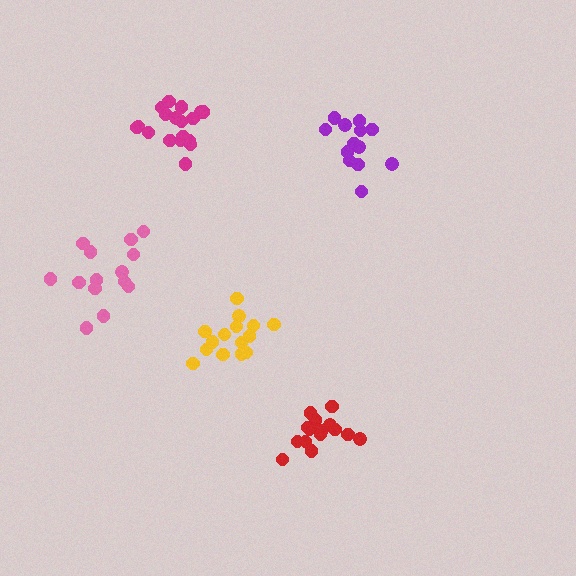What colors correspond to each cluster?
The clusters are colored: magenta, yellow, red, purple, pink.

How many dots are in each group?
Group 1: 18 dots, Group 2: 15 dots, Group 3: 15 dots, Group 4: 13 dots, Group 5: 14 dots (75 total).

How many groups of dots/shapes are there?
There are 5 groups.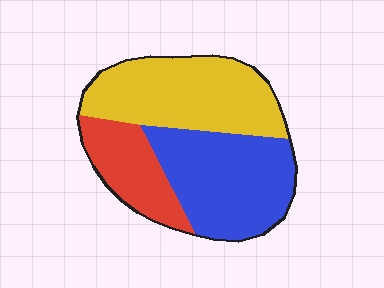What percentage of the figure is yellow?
Yellow covers around 40% of the figure.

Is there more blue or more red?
Blue.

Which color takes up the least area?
Red, at roughly 20%.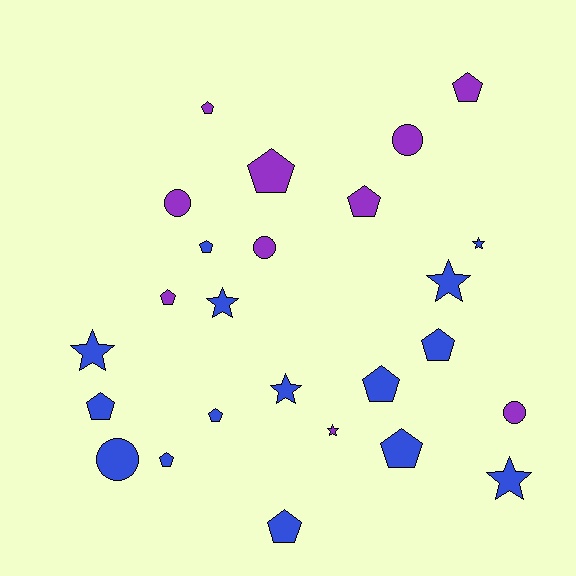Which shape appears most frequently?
Pentagon, with 13 objects.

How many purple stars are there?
There is 1 purple star.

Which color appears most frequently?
Blue, with 15 objects.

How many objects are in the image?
There are 25 objects.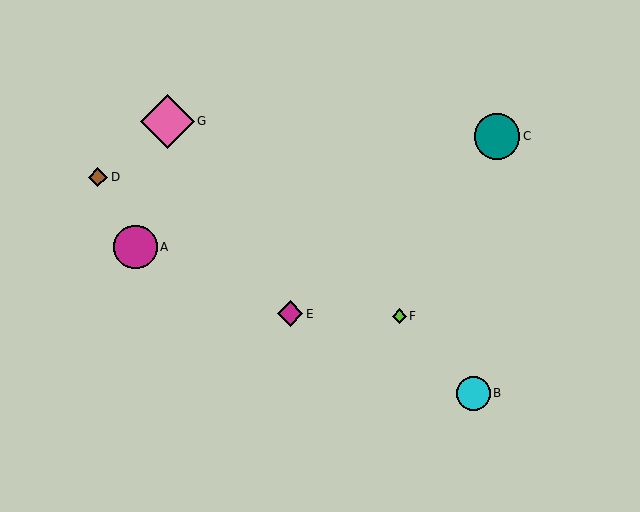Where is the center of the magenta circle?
The center of the magenta circle is at (135, 247).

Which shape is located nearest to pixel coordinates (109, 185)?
The brown diamond (labeled D) at (98, 177) is nearest to that location.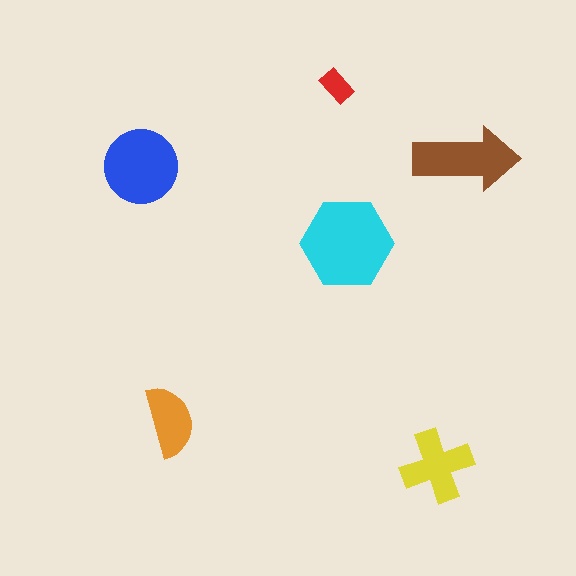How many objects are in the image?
There are 6 objects in the image.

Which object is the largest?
The cyan hexagon.